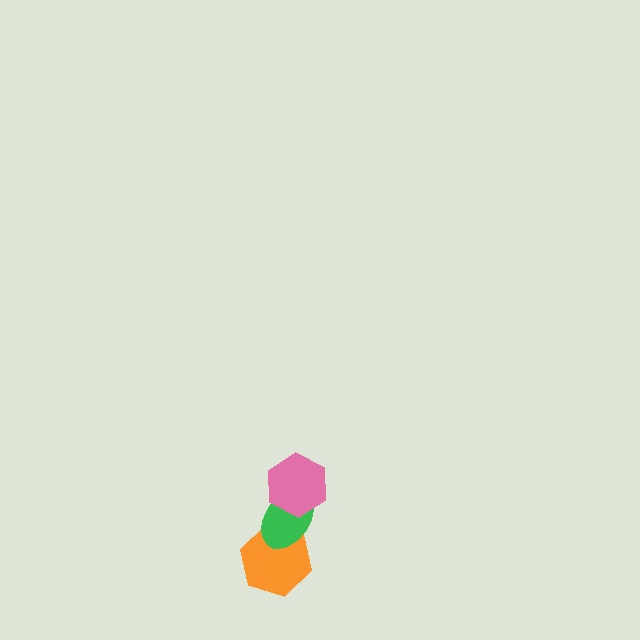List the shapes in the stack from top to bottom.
From top to bottom: the pink hexagon, the green ellipse, the orange hexagon.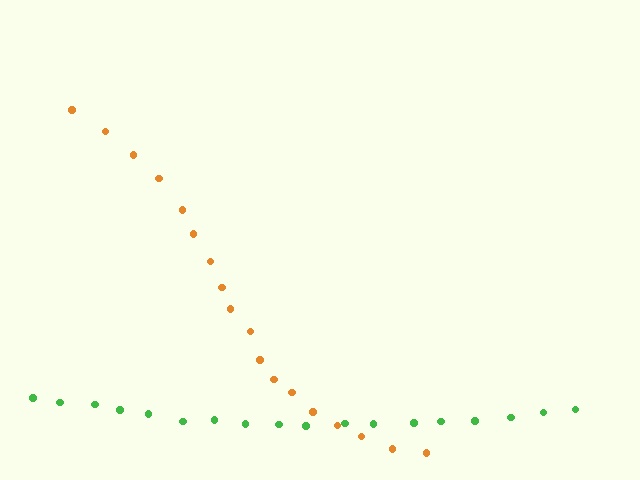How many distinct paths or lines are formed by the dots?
There are 2 distinct paths.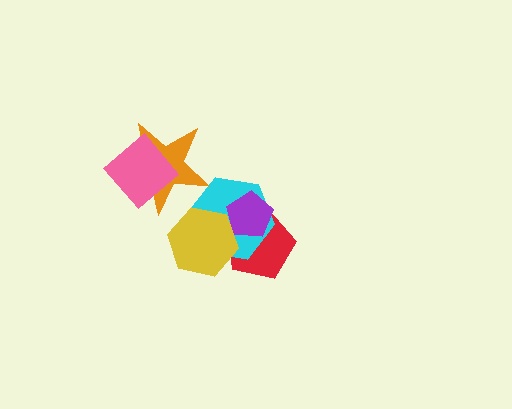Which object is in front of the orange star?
The pink diamond is in front of the orange star.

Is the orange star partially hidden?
Yes, it is partially covered by another shape.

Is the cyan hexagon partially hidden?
Yes, it is partially covered by another shape.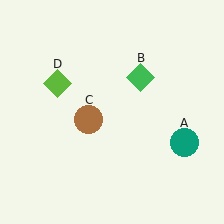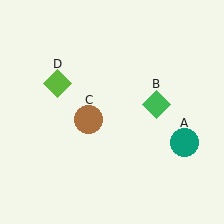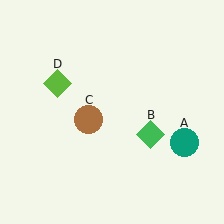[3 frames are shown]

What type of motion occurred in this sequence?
The green diamond (object B) rotated clockwise around the center of the scene.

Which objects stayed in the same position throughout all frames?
Teal circle (object A) and brown circle (object C) and lime diamond (object D) remained stationary.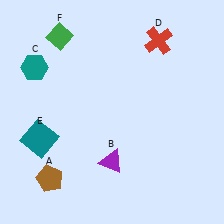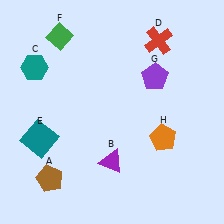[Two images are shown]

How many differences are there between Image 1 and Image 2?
There are 2 differences between the two images.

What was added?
A purple pentagon (G), an orange pentagon (H) were added in Image 2.